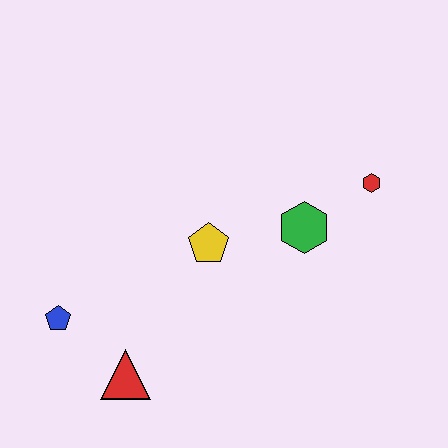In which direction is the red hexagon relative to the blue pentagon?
The red hexagon is to the right of the blue pentagon.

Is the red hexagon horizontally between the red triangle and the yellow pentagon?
No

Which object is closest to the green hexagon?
The red hexagon is closest to the green hexagon.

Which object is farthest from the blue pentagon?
The red hexagon is farthest from the blue pentagon.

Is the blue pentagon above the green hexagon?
No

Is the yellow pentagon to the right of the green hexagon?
No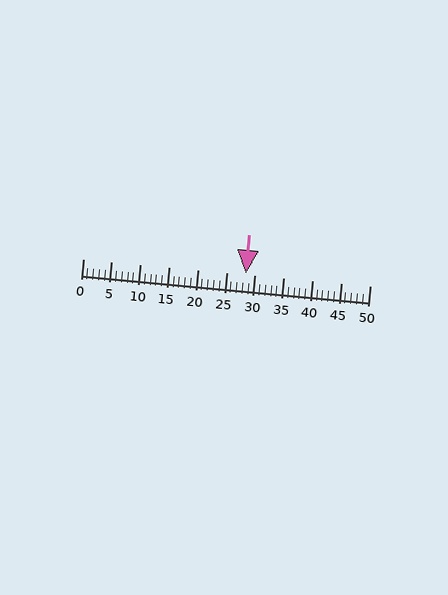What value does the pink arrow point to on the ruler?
The pink arrow points to approximately 28.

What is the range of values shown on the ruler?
The ruler shows values from 0 to 50.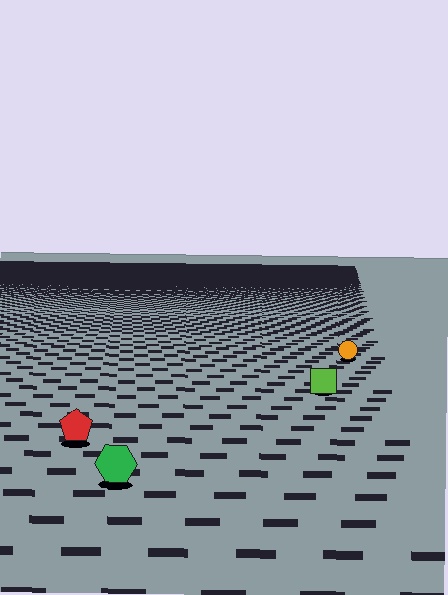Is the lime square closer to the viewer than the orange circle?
Yes. The lime square is closer — you can tell from the texture gradient: the ground texture is coarser near it.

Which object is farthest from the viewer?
The orange circle is farthest from the viewer. It appears smaller and the ground texture around it is denser.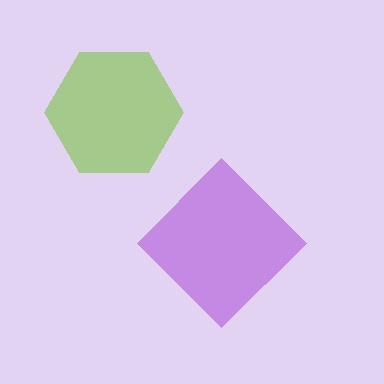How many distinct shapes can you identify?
There are 2 distinct shapes: a lime hexagon, a purple diamond.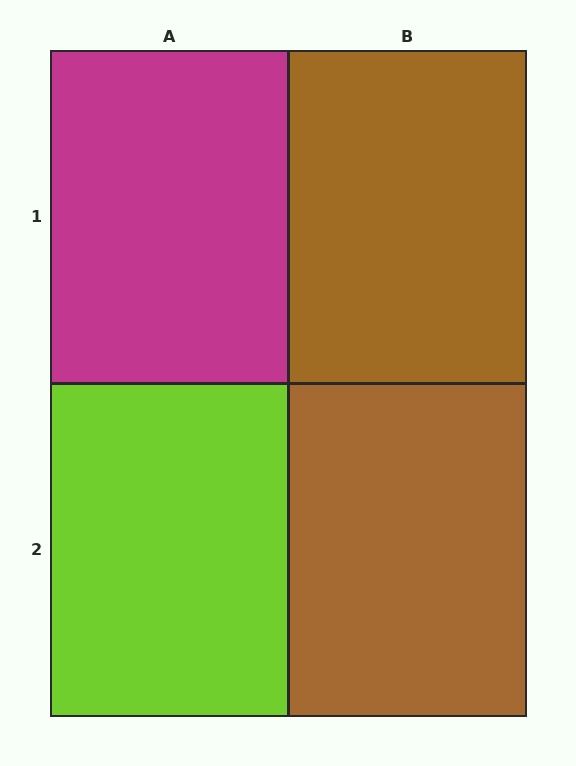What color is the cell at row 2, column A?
Lime.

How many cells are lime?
1 cell is lime.